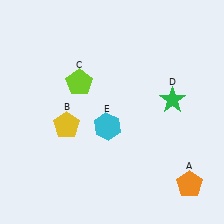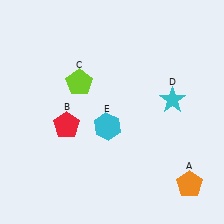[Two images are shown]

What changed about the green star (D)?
In Image 1, D is green. In Image 2, it changed to cyan.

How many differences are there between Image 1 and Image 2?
There are 2 differences between the two images.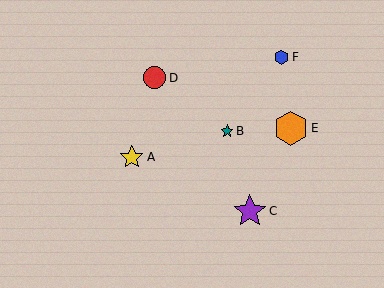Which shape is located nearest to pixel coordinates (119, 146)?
The yellow star (labeled A) at (132, 157) is nearest to that location.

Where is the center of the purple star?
The center of the purple star is at (250, 211).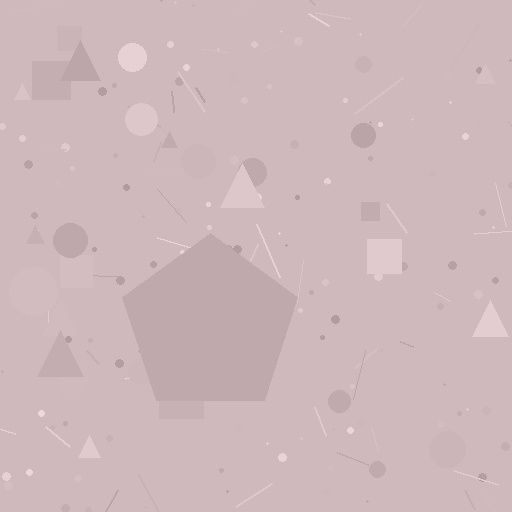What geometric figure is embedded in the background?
A pentagon is embedded in the background.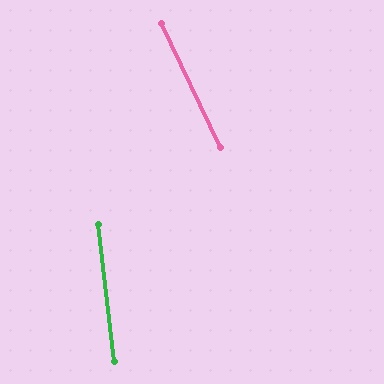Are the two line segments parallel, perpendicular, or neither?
Neither parallel nor perpendicular — they differ by about 19°.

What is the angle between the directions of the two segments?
Approximately 19 degrees.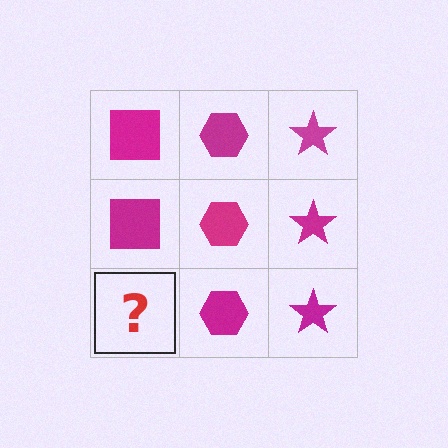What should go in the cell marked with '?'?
The missing cell should contain a magenta square.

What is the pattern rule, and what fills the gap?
The rule is that each column has a consistent shape. The gap should be filled with a magenta square.